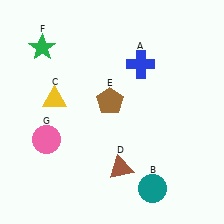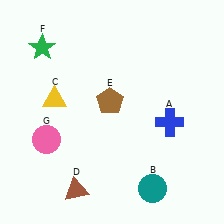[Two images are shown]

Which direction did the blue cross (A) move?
The blue cross (A) moved down.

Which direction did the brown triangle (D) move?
The brown triangle (D) moved left.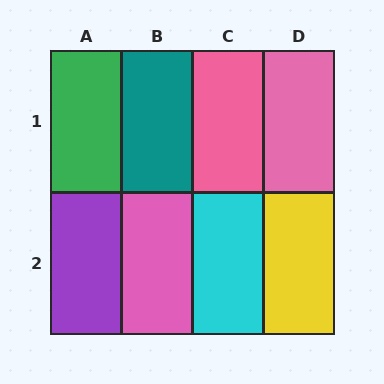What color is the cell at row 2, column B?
Pink.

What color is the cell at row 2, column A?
Purple.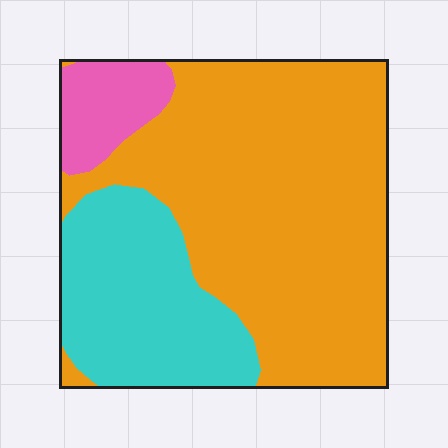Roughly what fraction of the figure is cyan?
Cyan takes up about one quarter (1/4) of the figure.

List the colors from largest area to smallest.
From largest to smallest: orange, cyan, pink.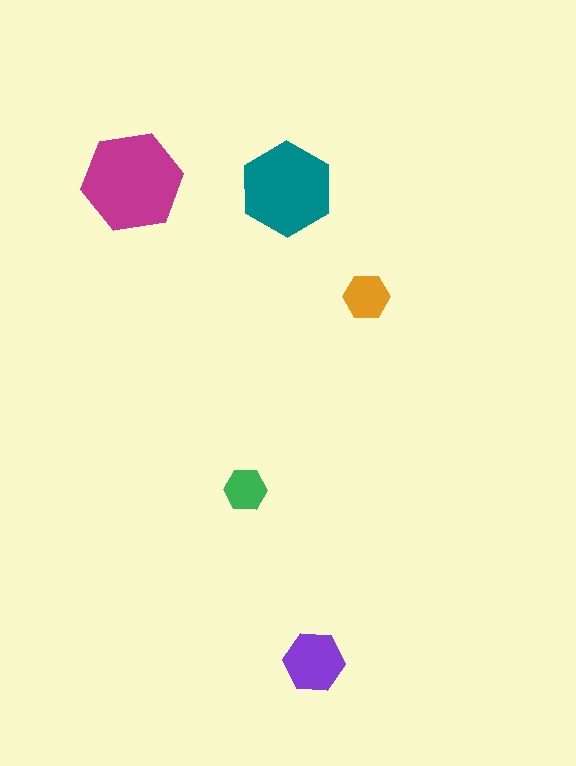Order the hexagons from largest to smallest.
the magenta one, the teal one, the purple one, the orange one, the green one.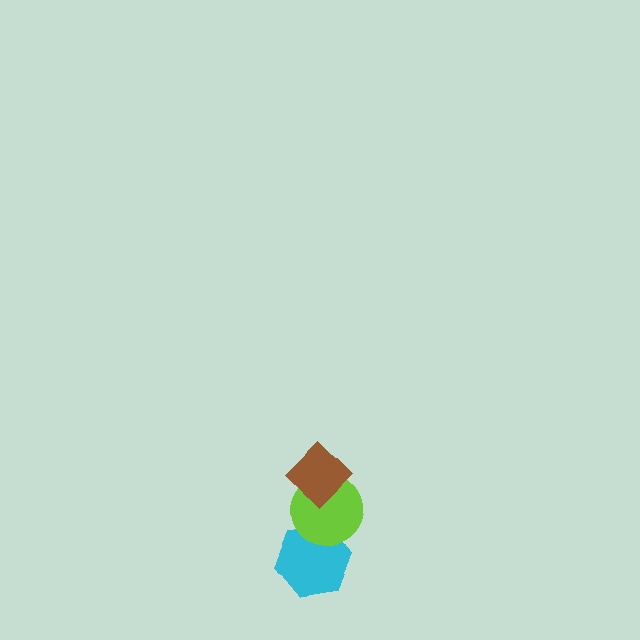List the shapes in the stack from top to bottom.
From top to bottom: the brown diamond, the lime circle, the cyan hexagon.